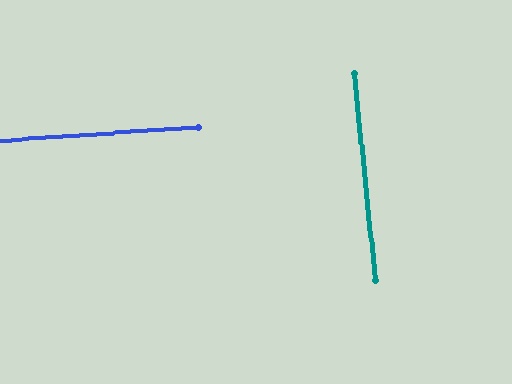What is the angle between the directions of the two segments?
Approximately 88 degrees.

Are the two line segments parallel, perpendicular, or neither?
Perpendicular — they meet at approximately 88°.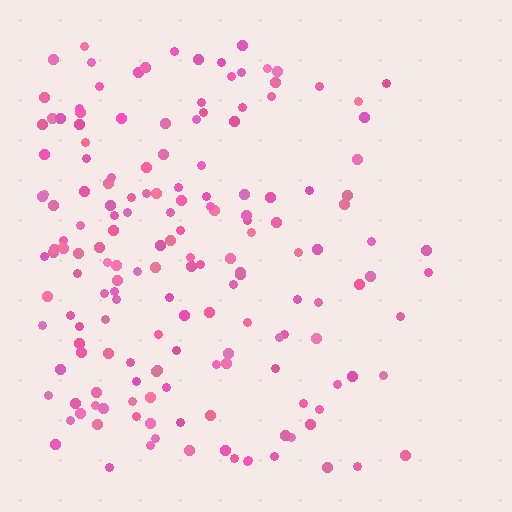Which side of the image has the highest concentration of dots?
The left.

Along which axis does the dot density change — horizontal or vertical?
Horizontal.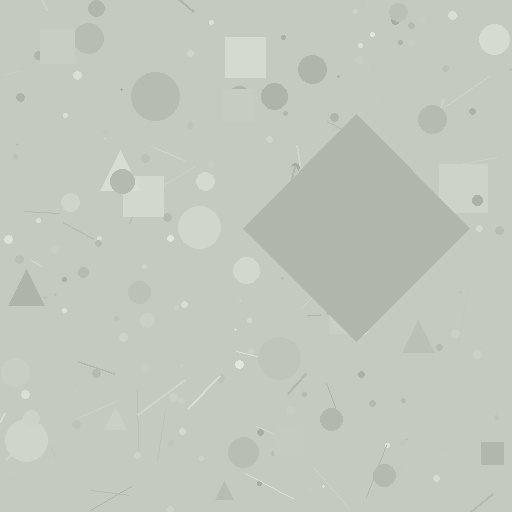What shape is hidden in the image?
A diamond is hidden in the image.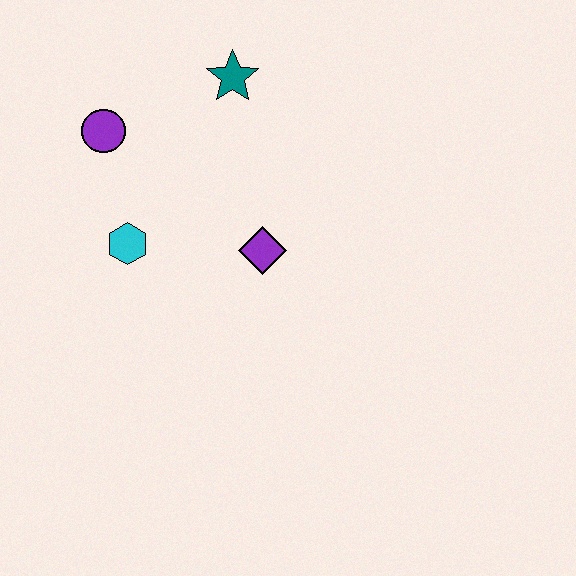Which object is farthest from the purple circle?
The purple diamond is farthest from the purple circle.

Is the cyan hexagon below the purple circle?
Yes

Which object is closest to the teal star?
The purple circle is closest to the teal star.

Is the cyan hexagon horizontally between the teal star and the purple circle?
Yes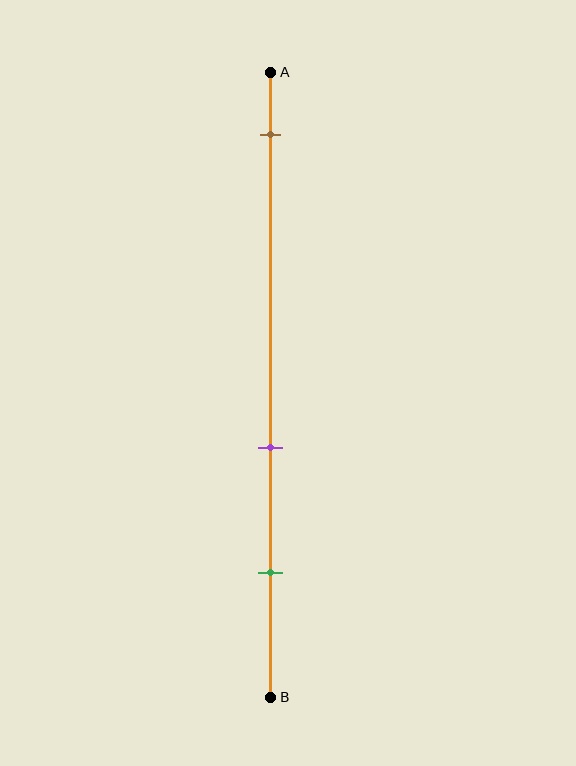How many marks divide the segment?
There are 3 marks dividing the segment.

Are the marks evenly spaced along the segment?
No, the marks are not evenly spaced.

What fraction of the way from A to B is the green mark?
The green mark is approximately 80% (0.8) of the way from A to B.